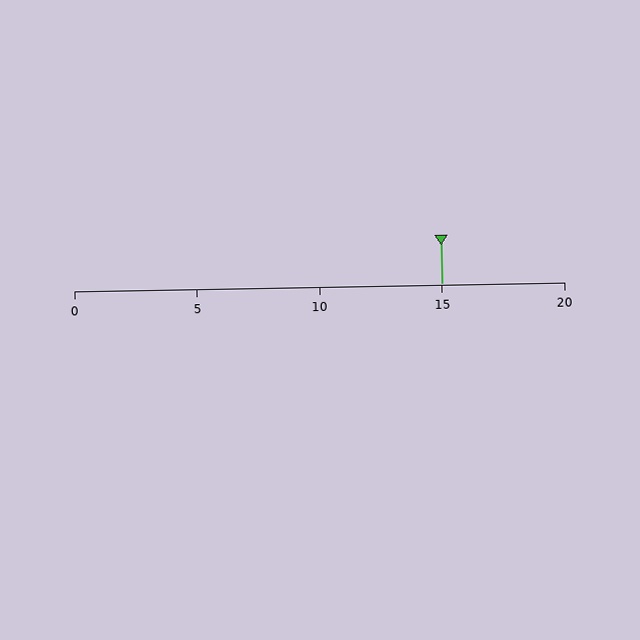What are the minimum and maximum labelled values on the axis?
The axis runs from 0 to 20.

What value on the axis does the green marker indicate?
The marker indicates approximately 15.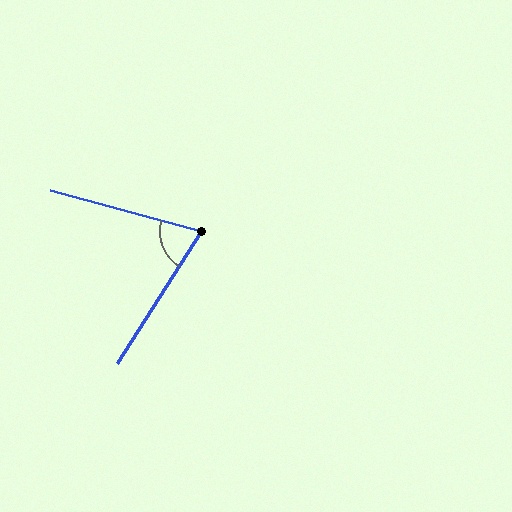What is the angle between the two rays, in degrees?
Approximately 72 degrees.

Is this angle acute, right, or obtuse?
It is acute.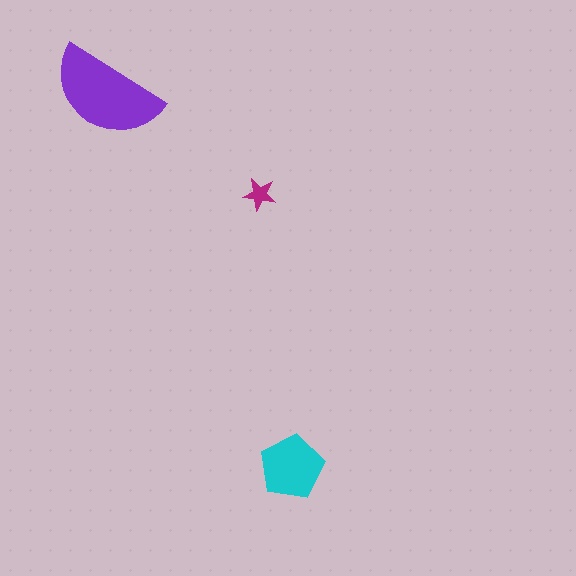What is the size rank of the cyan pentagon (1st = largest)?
2nd.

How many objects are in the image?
There are 3 objects in the image.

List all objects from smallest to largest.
The magenta star, the cyan pentagon, the purple semicircle.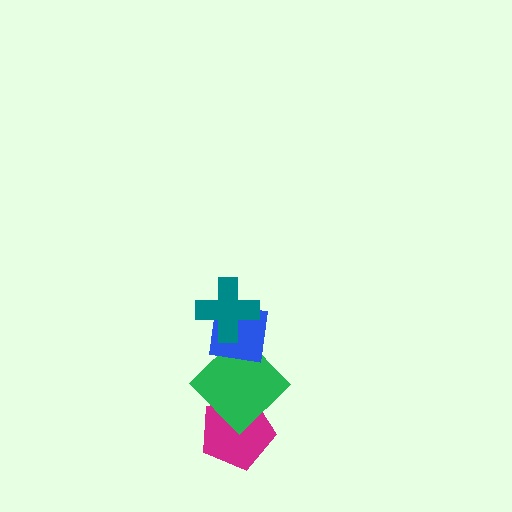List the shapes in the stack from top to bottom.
From top to bottom: the teal cross, the blue square, the green diamond, the magenta pentagon.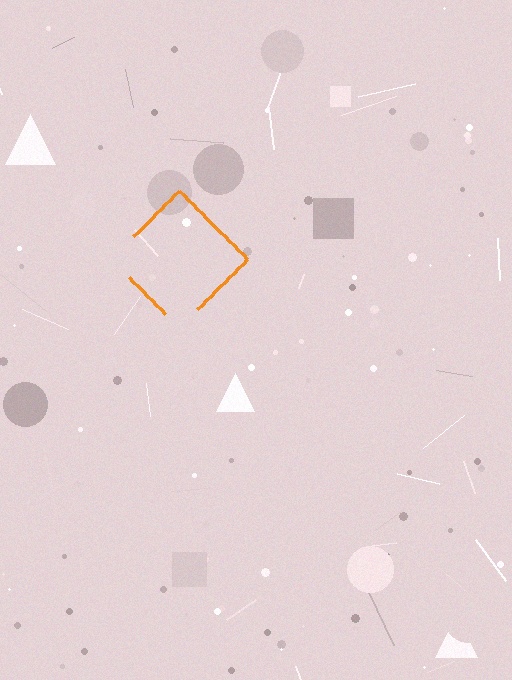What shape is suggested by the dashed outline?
The dashed outline suggests a diamond.